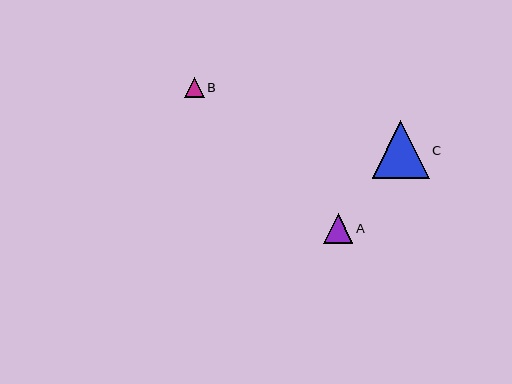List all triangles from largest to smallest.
From largest to smallest: C, A, B.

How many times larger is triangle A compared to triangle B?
Triangle A is approximately 1.5 times the size of triangle B.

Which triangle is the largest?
Triangle C is the largest with a size of approximately 57 pixels.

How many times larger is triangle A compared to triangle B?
Triangle A is approximately 1.5 times the size of triangle B.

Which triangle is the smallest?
Triangle B is the smallest with a size of approximately 20 pixels.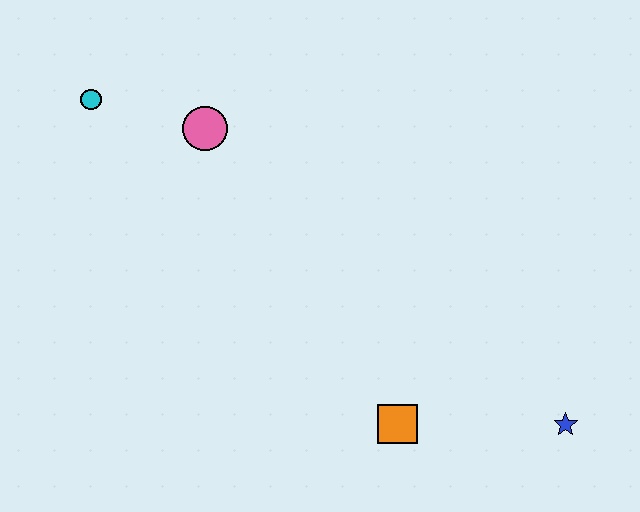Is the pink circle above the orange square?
Yes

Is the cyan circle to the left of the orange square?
Yes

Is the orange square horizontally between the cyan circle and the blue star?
Yes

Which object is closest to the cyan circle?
The pink circle is closest to the cyan circle.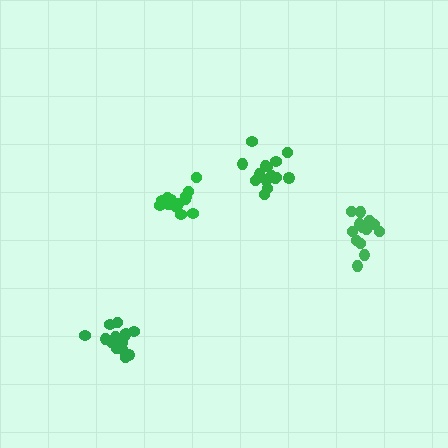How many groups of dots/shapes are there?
There are 4 groups.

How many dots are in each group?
Group 1: 15 dots, Group 2: 13 dots, Group 3: 16 dots, Group 4: 13 dots (57 total).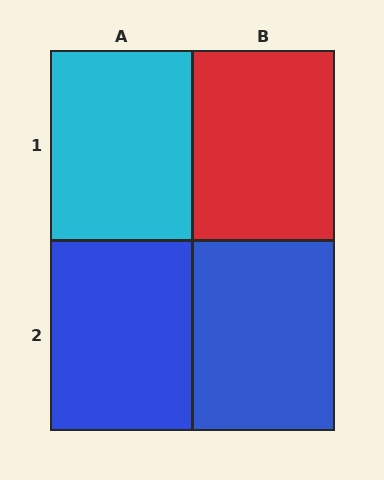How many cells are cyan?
1 cell is cyan.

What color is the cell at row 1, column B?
Red.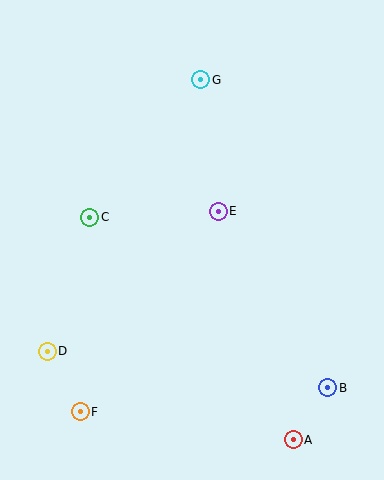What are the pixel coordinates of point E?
Point E is at (218, 211).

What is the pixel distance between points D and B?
The distance between D and B is 283 pixels.